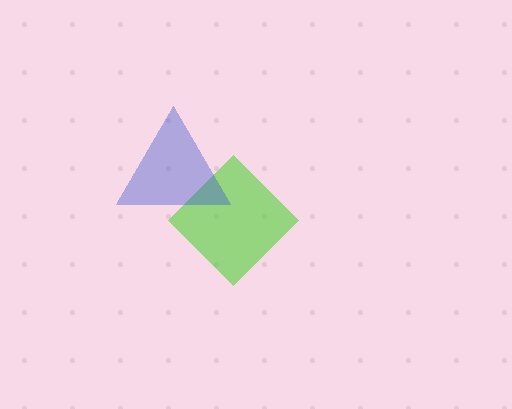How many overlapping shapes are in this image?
There are 2 overlapping shapes in the image.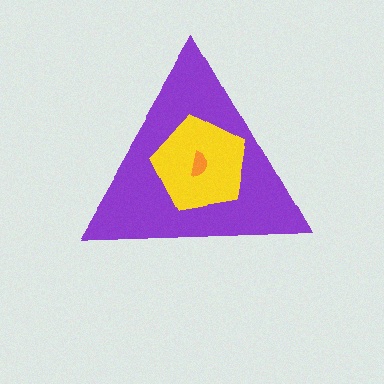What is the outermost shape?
The purple triangle.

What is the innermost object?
The orange semicircle.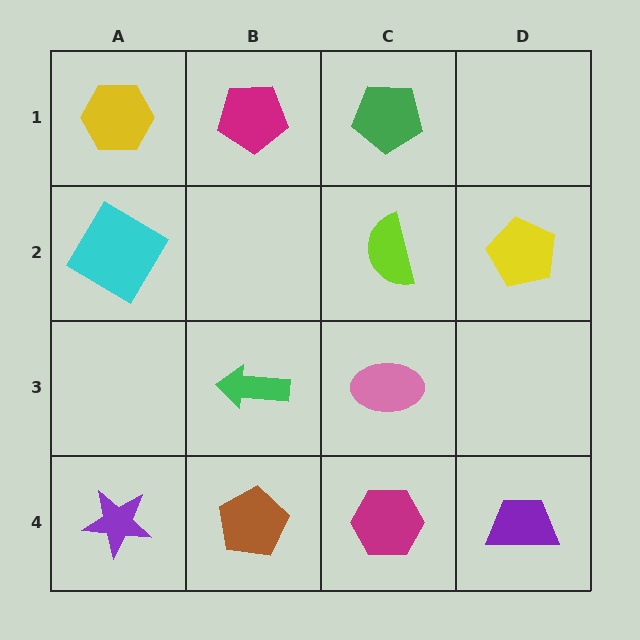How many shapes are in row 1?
3 shapes.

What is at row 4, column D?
A purple trapezoid.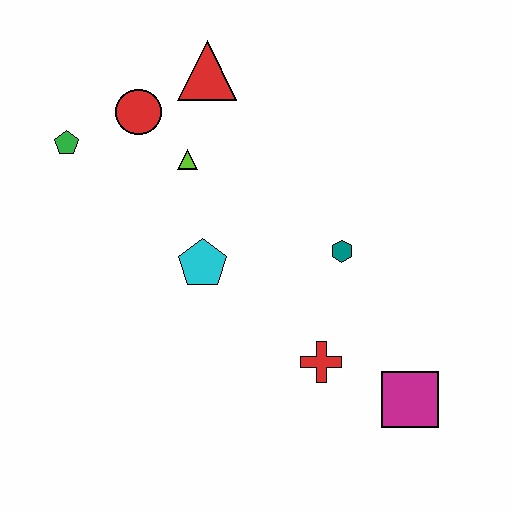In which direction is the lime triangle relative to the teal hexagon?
The lime triangle is to the left of the teal hexagon.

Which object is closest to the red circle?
The lime triangle is closest to the red circle.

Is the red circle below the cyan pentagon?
No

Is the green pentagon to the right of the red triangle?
No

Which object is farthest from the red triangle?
The magenta square is farthest from the red triangle.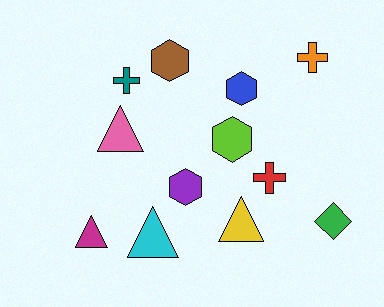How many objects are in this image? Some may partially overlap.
There are 12 objects.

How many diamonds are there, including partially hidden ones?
There is 1 diamond.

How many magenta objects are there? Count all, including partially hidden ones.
There is 1 magenta object.